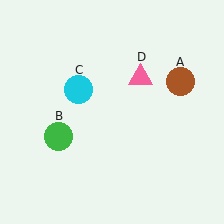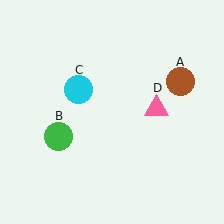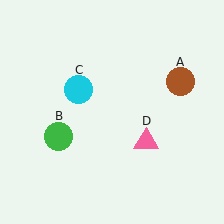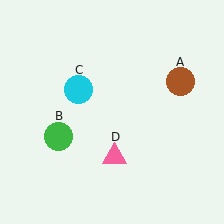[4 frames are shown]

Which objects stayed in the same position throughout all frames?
Brown circle (object A) and green circle (object B) and cyan circle (object C) remained stationary.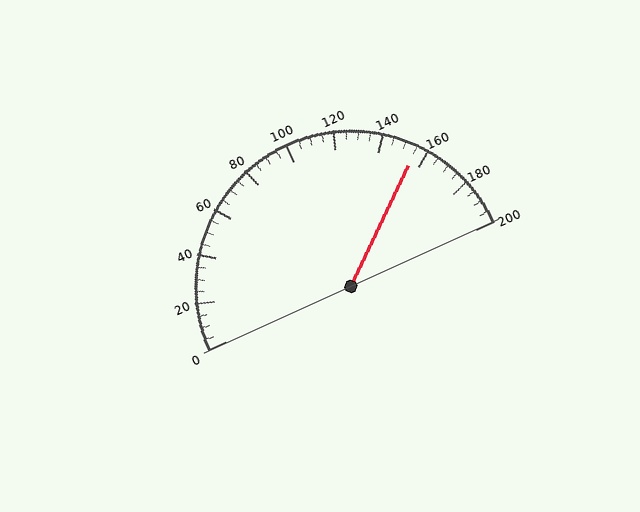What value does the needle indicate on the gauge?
The needle indicates approximately 155.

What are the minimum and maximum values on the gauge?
The gauge ranges from 0 to 200.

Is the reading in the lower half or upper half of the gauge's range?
The reading is in the upper half of the range (0 to 200).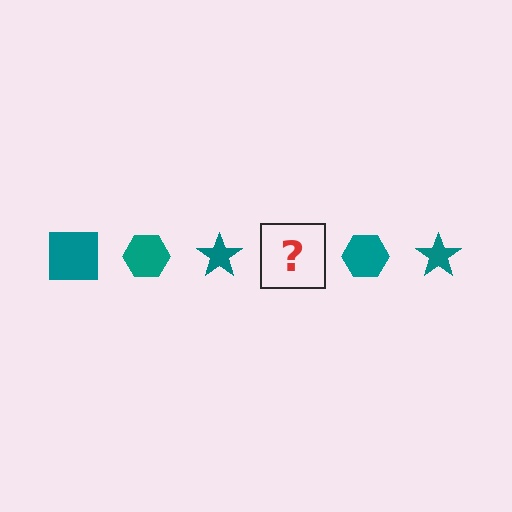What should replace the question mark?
The question mark should be replaced with a teal square.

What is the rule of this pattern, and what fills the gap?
The rule is that the pattern cycles through square, hexagon, star shapes in teal. The gap should be filled with a teal square.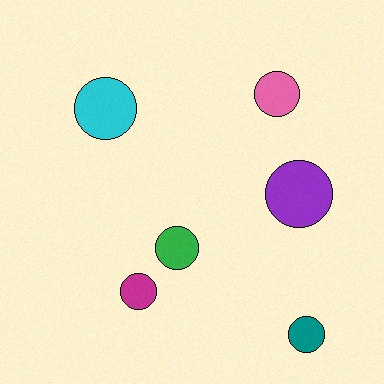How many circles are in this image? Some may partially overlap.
There are 6 circles.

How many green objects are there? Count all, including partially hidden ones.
There is 1 green object.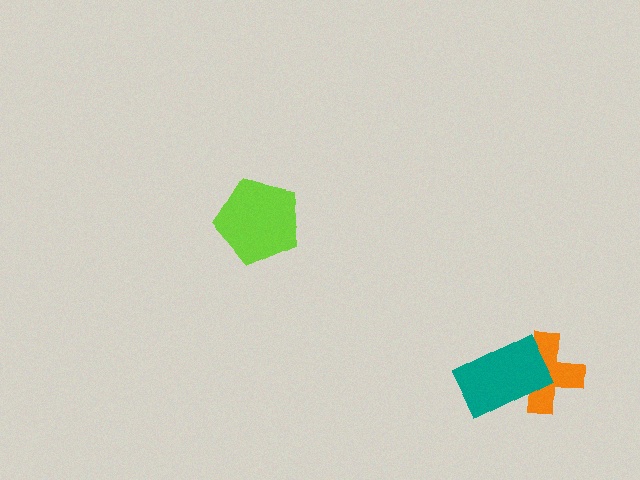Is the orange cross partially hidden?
Yes, it is partially covered by another shape.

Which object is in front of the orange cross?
The teal rectangle is in front of the orange cross.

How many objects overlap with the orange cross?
1 object overlaps with the orange cross.